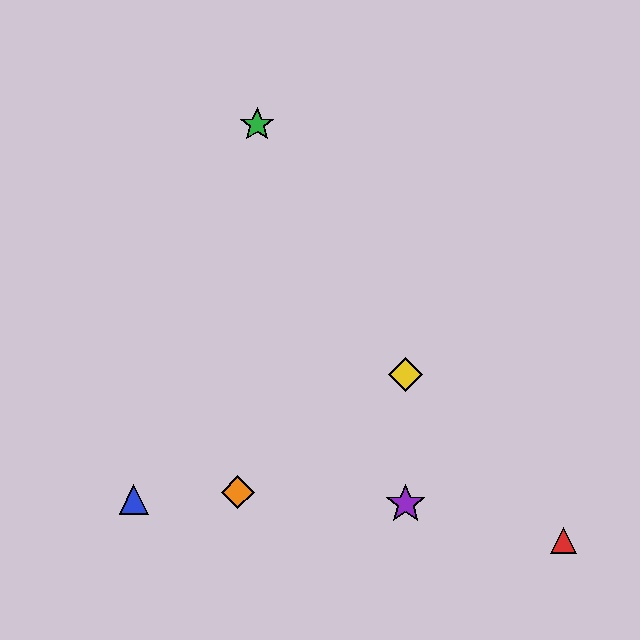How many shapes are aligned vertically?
2 shapes (the yellow diamond, the purple star) are aligned vertically.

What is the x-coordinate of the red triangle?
The red triangle is at x≈563.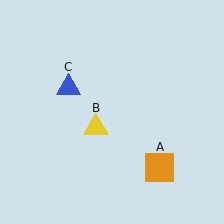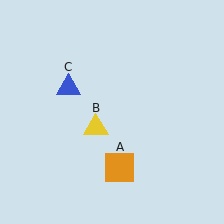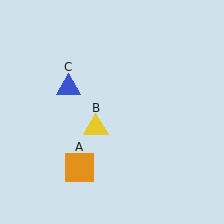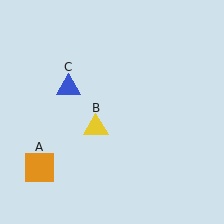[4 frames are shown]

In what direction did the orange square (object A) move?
The orange square (object A) moved left.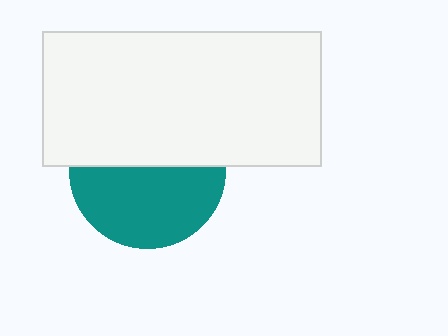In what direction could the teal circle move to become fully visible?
The teal circle could move down. That would shift it out from behind the white rectangle entirely.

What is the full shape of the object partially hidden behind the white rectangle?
The partially hidden object is a teal circle.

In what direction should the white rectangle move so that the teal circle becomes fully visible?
The white rectangle should move up. That is the shortest direction to clear the overlap and leave the teal circle fully visible.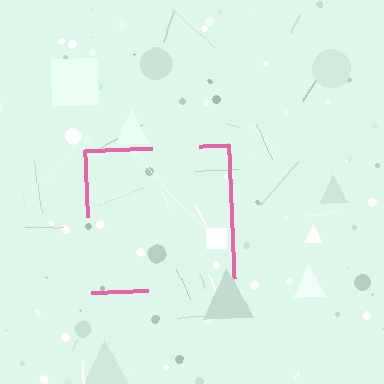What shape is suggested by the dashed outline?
The dashed outline suggests a square.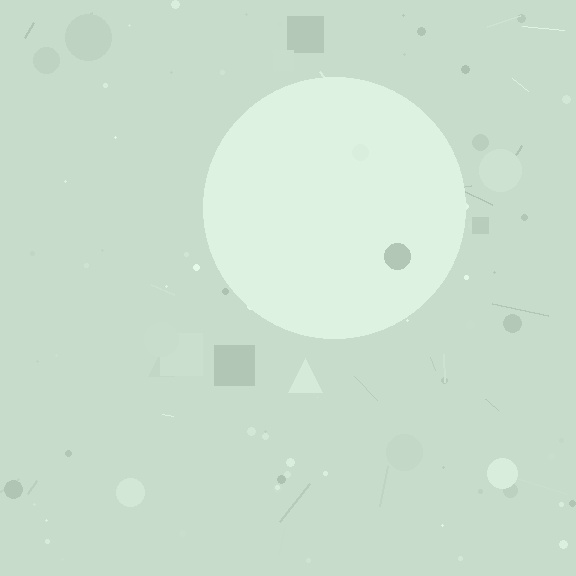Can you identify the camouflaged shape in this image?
The camouflaged shape is a circle.